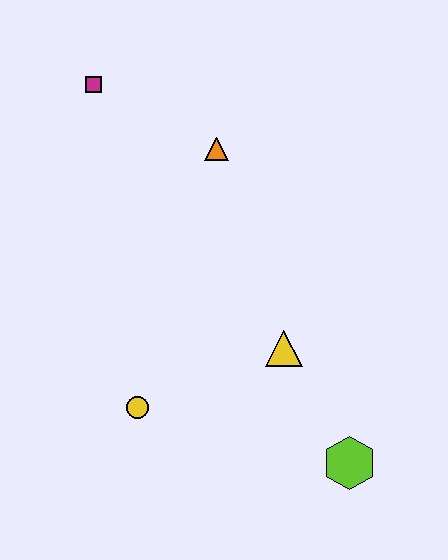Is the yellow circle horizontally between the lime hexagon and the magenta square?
Yes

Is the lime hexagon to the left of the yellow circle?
No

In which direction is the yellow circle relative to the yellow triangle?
The yellow circle is to the left of the yellow triangle.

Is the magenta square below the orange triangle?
No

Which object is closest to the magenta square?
The orange triangle is closest to the magenta square.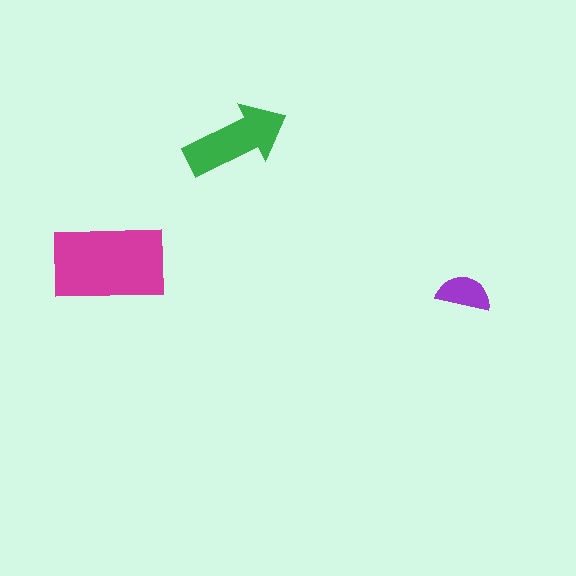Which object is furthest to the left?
The magenta rectangle is leftmost.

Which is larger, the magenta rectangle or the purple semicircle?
The magenta rectangle.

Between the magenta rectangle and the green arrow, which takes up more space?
The magenta rectangle.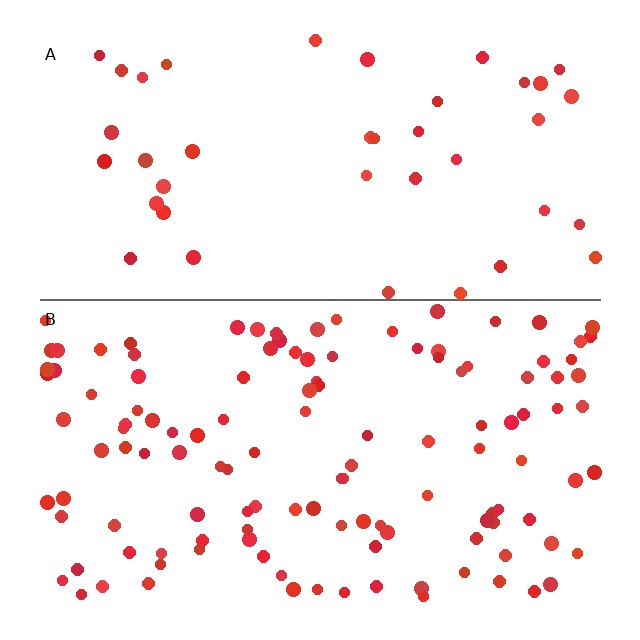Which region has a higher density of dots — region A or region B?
B (the bottom).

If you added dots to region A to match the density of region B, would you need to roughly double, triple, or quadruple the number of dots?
Approximately triple.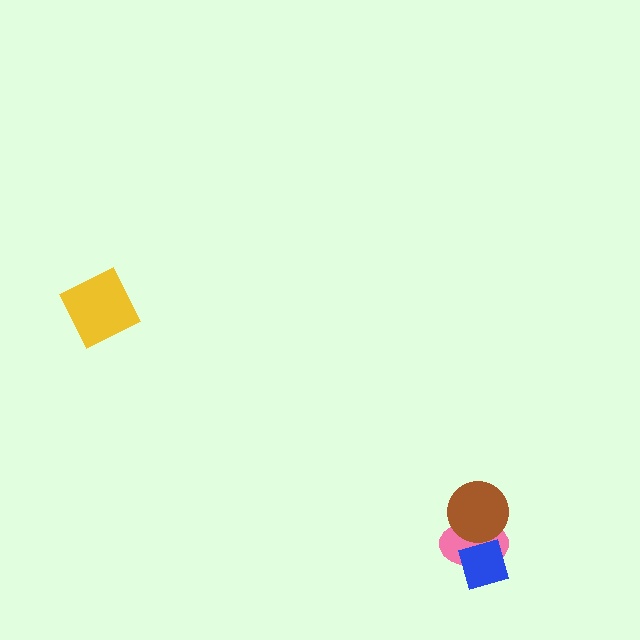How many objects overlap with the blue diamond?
2 objects overlap with the blue diamond.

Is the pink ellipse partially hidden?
Yes, it is partially covered by another shape.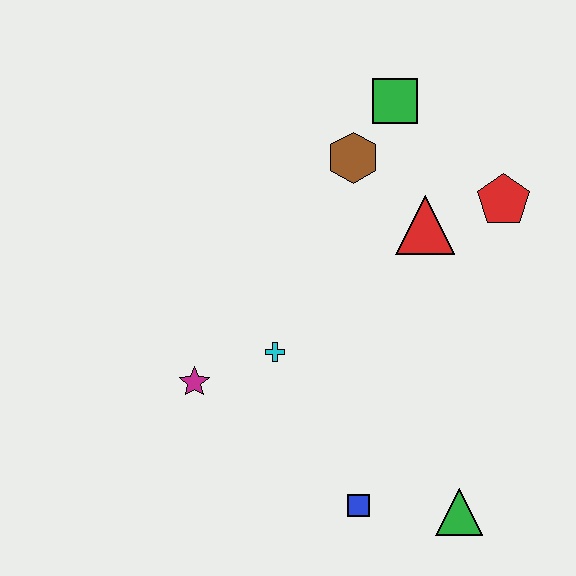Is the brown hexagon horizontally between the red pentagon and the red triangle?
No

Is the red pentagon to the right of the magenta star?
Yes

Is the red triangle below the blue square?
No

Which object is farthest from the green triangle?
The green square is farthest from the green triangle.